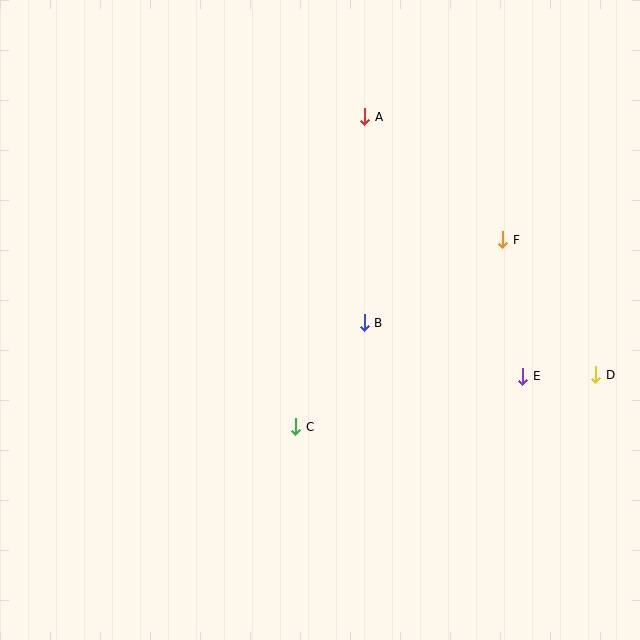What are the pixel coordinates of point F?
Point F is at (503, 240).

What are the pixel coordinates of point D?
Point D is at (596, 375).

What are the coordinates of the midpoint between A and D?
The midpoint between A and D is at (480, 246).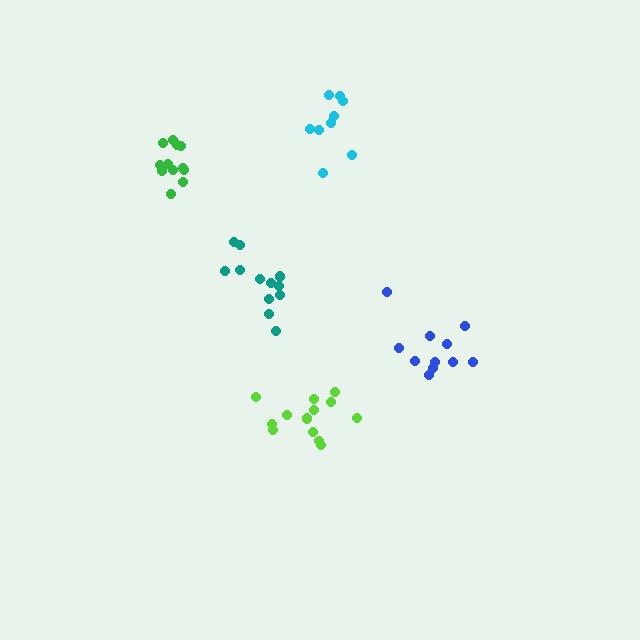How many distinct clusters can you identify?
There are 5 distinct clusters.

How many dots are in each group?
Group 1: 13 dots, Group 2: 11 dots, Group 3: 12 dots, Group 4: 12 dots, Group 5: 9 dots (57 total).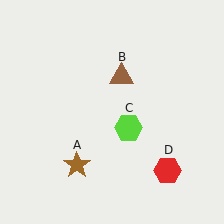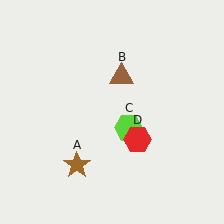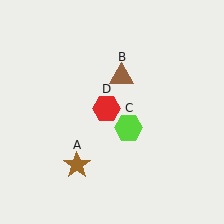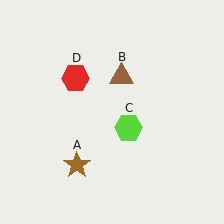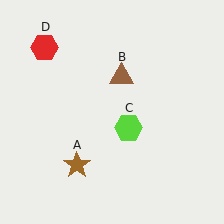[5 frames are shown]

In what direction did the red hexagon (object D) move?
The red hexagon (object D) moved up and to the left.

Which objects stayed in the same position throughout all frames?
Brown star (object A) and brown triangle (object B) and lime hexagon (object C) remained stationary.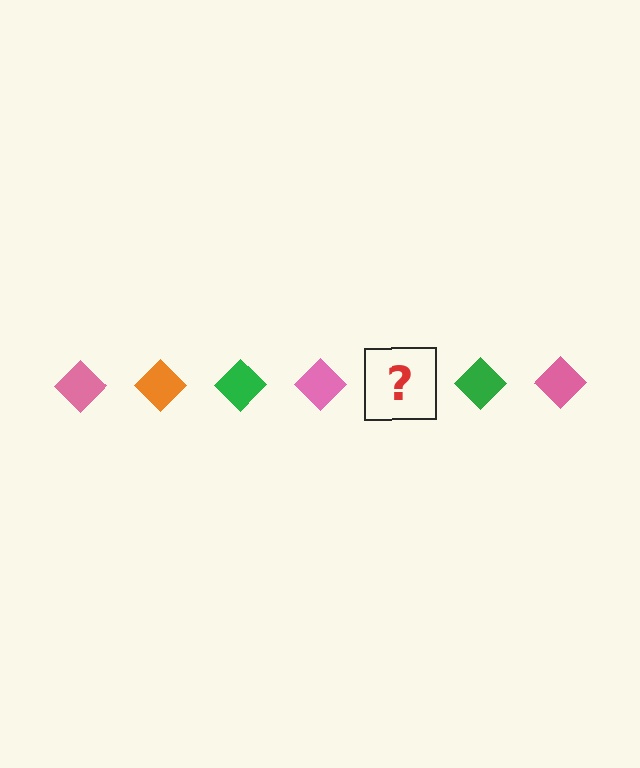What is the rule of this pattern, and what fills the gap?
The rule is that the pattern cycles through pink, orange, green diamonds. The gap should be filled with an orange diamond.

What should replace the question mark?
The question mark should be replaced with an orange diamond.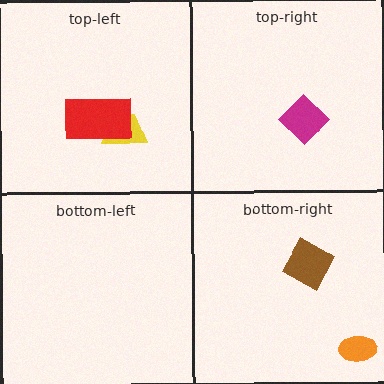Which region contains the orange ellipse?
The bottom-right region.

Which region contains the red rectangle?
The top-left region.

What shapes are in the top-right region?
The magenta diamond.